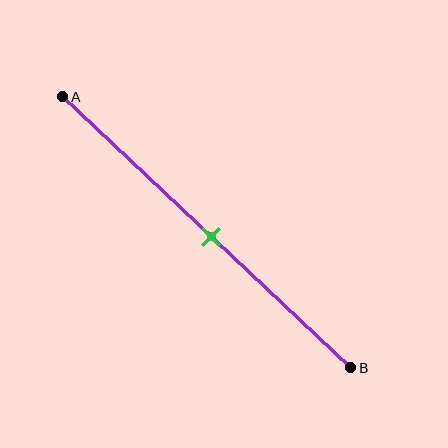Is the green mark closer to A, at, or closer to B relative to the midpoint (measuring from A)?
The green mark is approximately at the midpoint of segment AB.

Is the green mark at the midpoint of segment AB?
Yes, the mark is approximately at the midpoint.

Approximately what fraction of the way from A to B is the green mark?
The green mark is approximately 50% of the way from A to B.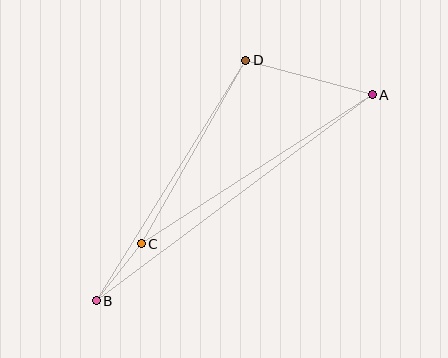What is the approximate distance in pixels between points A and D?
The distance between A and D is approximately 131 pixels.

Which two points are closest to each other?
Points B and C are closest to each other.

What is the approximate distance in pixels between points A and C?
The distance between A and C is approximately 275 pixels.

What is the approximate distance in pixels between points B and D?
The distance between B and D is approximately 283 pixels.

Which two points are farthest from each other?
Points A and B are farthest from each other.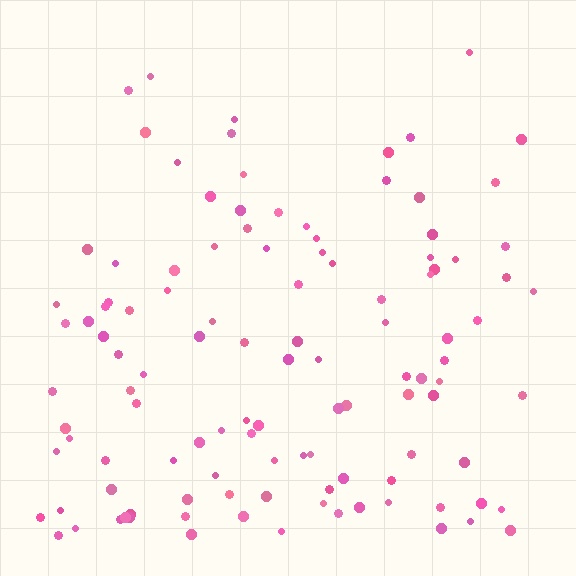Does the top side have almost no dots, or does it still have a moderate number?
Still a moderate number, just noticeably fewer than the bottom.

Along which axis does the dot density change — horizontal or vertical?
Vertical.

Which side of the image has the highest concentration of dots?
The bottom.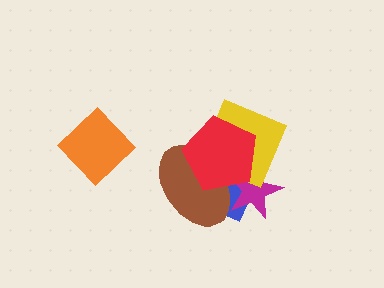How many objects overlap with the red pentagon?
4 objects overlap with the red pentagon.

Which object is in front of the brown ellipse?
The red pentagon is in front of the brown ellipse.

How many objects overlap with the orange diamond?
0 objects overlap with the orange diamond.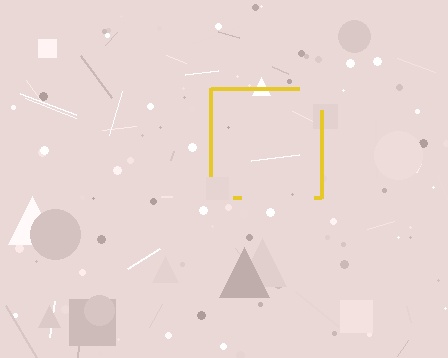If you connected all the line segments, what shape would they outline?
They would outline a square.